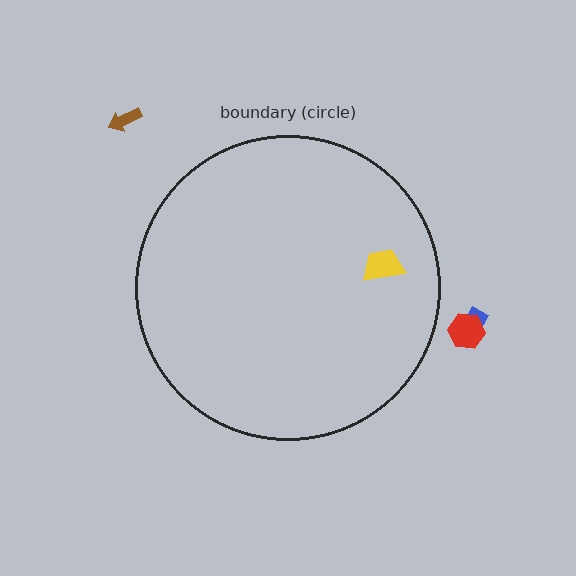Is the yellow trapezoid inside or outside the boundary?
Inside.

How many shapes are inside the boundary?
1 inside, 3 outside.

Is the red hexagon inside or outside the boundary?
Outside.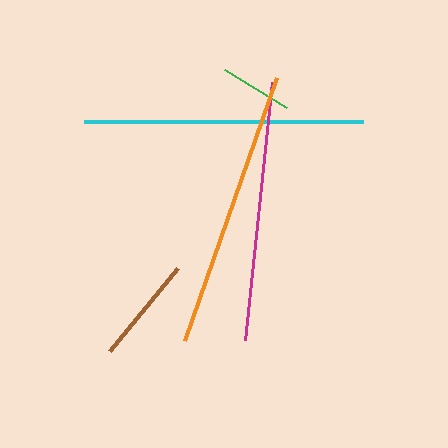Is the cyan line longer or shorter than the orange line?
The orange line is longer than the cyan line.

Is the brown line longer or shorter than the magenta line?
The magenta line is longer than the brown line.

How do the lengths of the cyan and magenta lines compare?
The cyan and magenta lines are approximately the same length.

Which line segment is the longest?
The orange line is the longest at approximately 279 pixels.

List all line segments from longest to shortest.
From longest to shortest: orange, cyan, magenta, brown, green.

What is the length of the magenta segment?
The magenta segment is approximately 260 pixels long.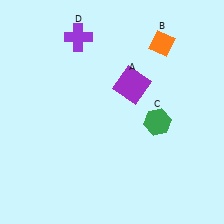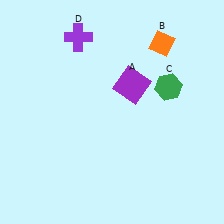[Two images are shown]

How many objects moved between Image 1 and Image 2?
1 object moved between the two images.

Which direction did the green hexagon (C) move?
The green hexagon (C) moved up.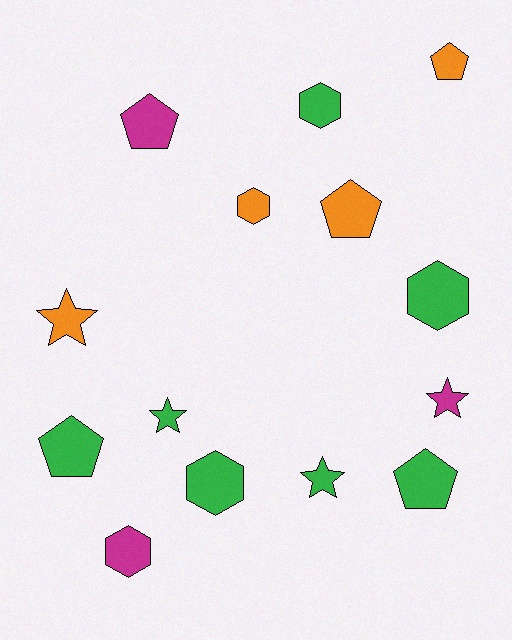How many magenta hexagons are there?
There is 1 magenta hexagon.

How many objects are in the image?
There are 14 objects.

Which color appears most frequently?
Green, with 7 objects.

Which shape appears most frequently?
Hexagon, with 5 objects.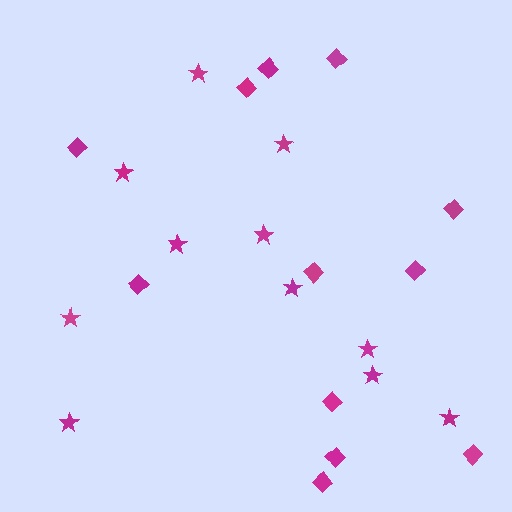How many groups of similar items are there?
There are 2 groups: one group of stars (11) and one group of diamonds (12).